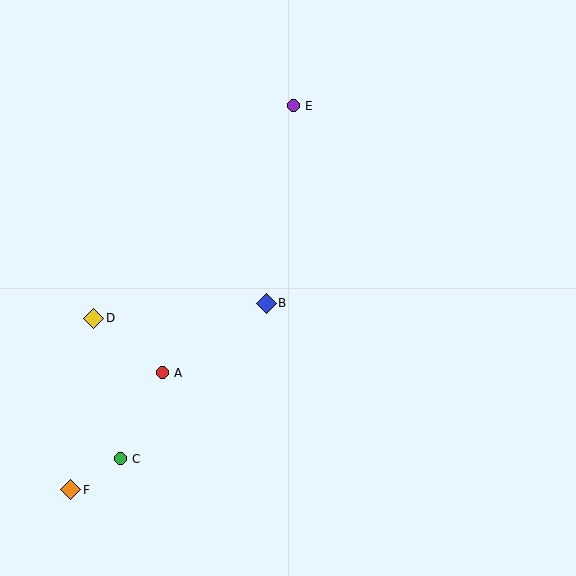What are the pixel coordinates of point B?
Point B is at (266, 303).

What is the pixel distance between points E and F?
The distance between E and F is 444 pixels.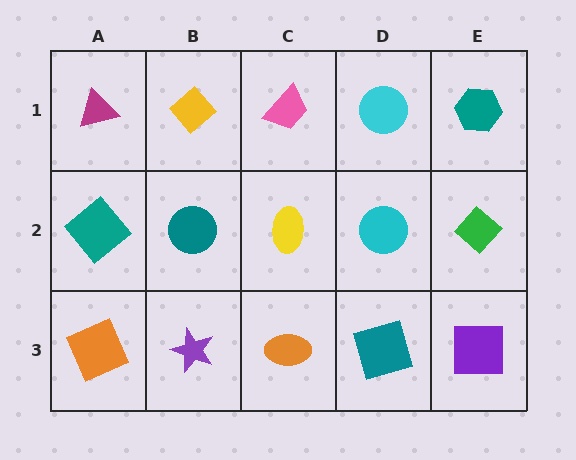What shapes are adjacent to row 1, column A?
A teal diamond (row 2, column A), a yellow diamond (row 1, column B).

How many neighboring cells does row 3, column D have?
3.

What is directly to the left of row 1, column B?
A magenta triangle.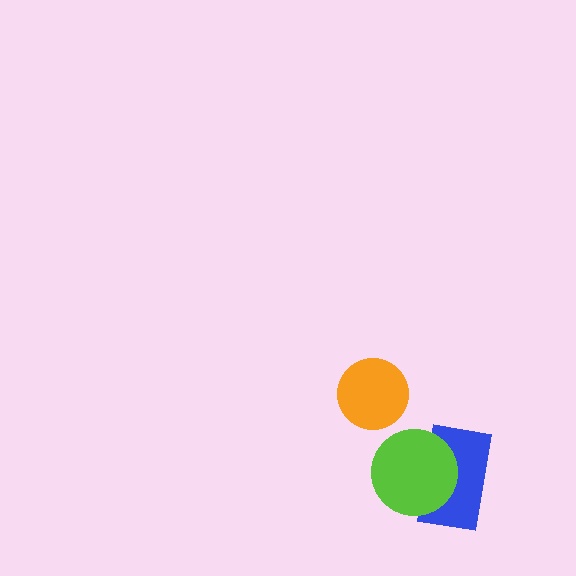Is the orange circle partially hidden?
No, no other shape covers it.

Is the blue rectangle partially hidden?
Yes, it is partially covered by another shape.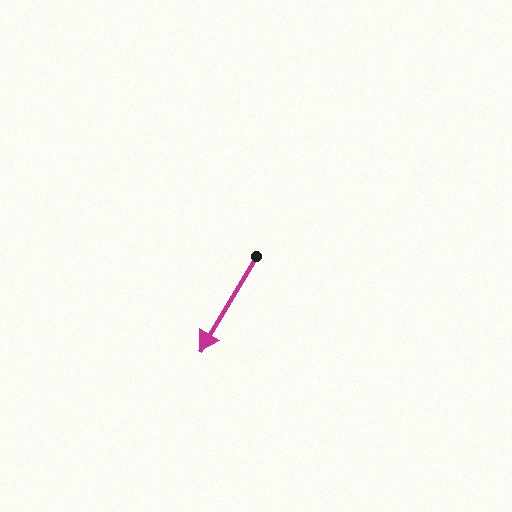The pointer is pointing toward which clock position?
Roughly 7 o'clock.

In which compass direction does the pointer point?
Southwest.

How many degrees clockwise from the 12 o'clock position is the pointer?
Approximately 211 degrees.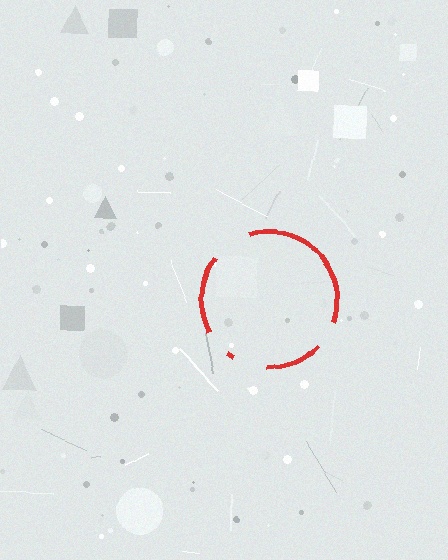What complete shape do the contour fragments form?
The contour fragments form a circle.